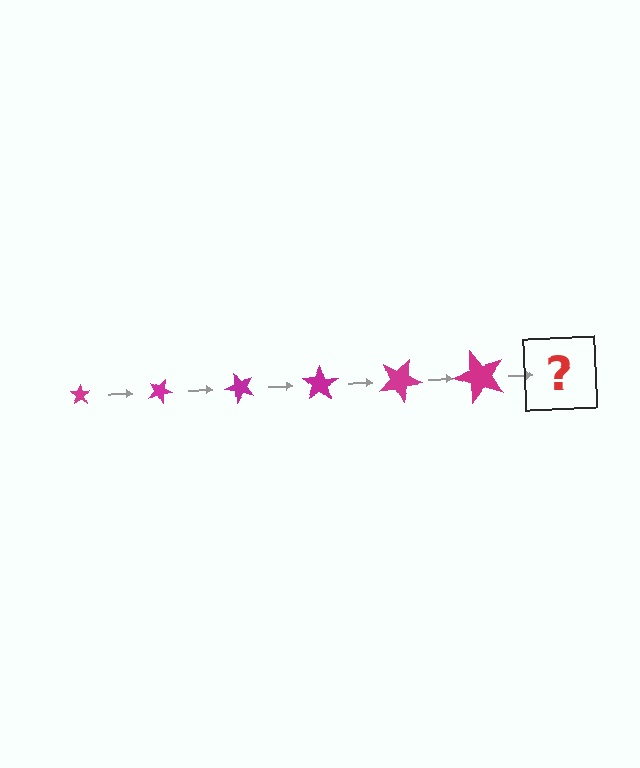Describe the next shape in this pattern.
It should be a star, larger than the previous one and rotated 150 degrees from the start.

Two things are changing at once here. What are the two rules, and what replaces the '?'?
The two rules are that the star grows larger each step and it rotates 25 degrees each step. The '?' should be a star, larger than the previous one and rotated 150 degrees from the start.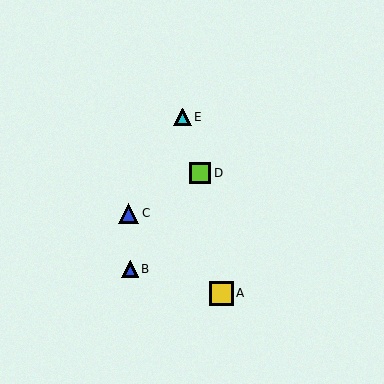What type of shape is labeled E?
Shape E is a cyan triangle.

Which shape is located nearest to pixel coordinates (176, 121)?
The cyan triangle (labeled E) at (183, 117) is nearest to that location.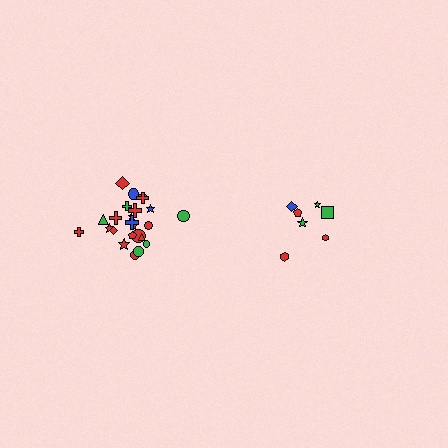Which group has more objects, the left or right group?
The left group.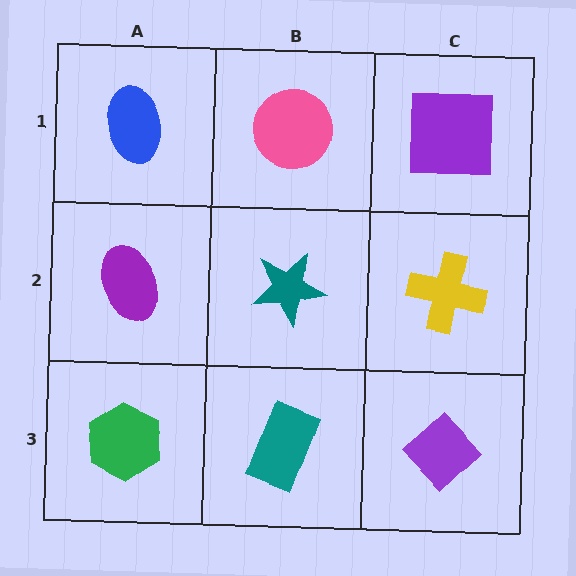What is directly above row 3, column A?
A purple ellipse.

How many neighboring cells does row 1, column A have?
2.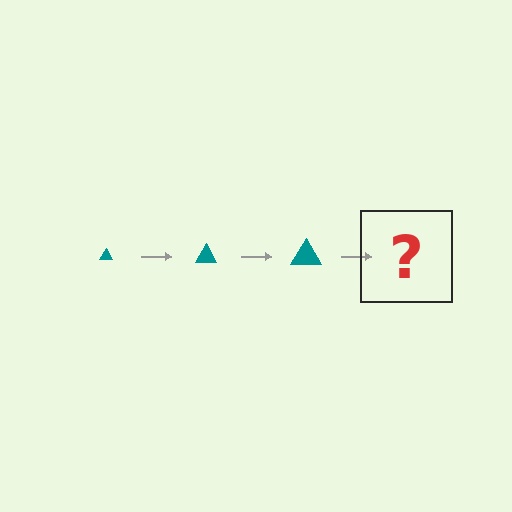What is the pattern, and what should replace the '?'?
The pattern is that the triangle gets progressively larger each step. The '?' should be a teal triangle, larger than the previous one.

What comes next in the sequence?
The next element should be a teal triangle, larger than the previous one.